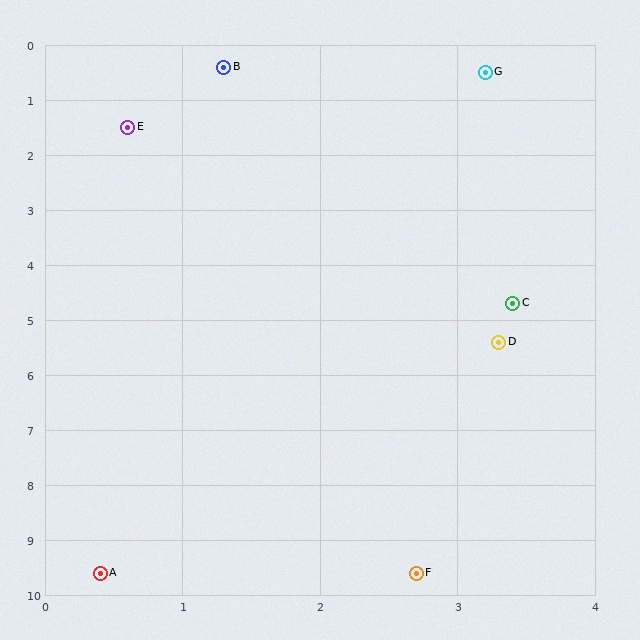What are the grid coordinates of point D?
Point D is at approximately (3.3, 5.4).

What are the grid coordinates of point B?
Point B is at approximately (1.3, 0.4).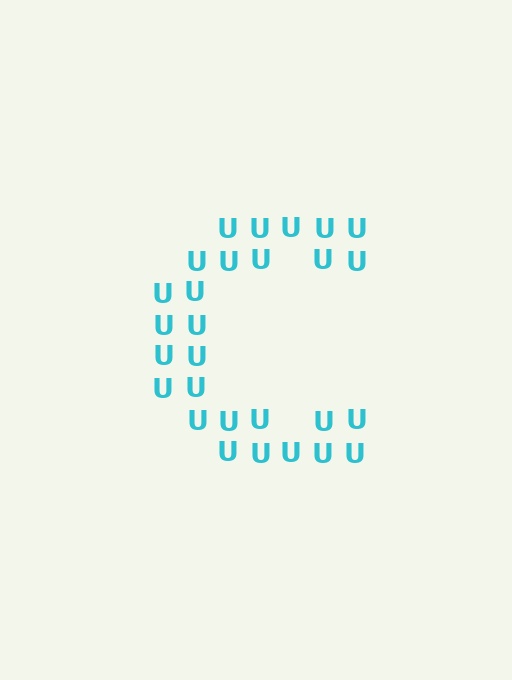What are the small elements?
The small elements are letter U's.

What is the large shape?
The large shape is the letter C.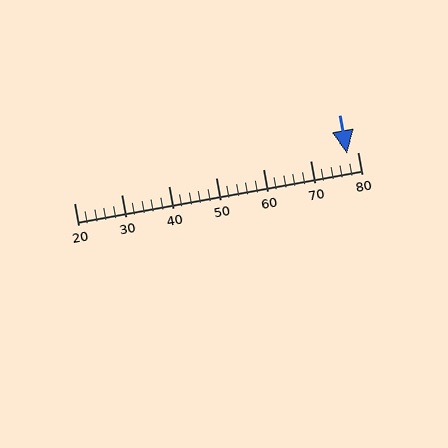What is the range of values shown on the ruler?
The ruler shows values from 20 to 80.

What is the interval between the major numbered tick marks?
The major tick marks are spaced 10 units apart.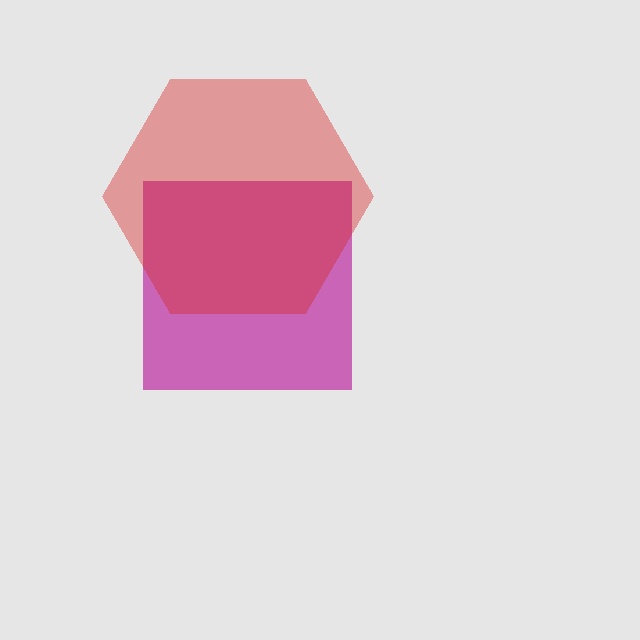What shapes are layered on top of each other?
The layered shapes are: a magenta square, a red hexagon.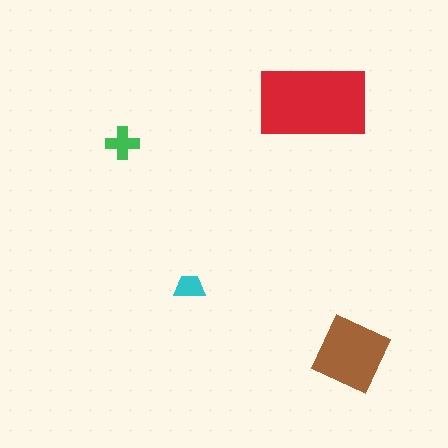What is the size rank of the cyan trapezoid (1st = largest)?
4th.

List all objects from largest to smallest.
The red rectangle, the brown square, the green cross, the cyan trapezoid.